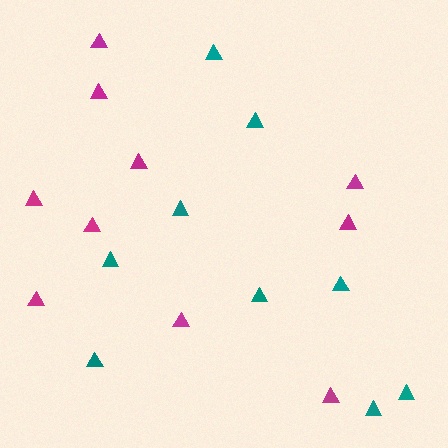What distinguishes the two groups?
There are 2 groups: one group of magenta triangles (10) and one group of teal triangles (9).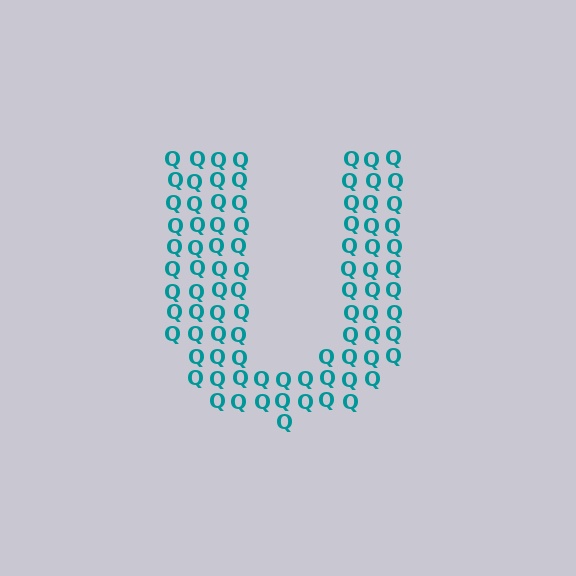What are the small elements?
The small elements are letter Q's.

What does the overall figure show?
The overall figure shows the letter U.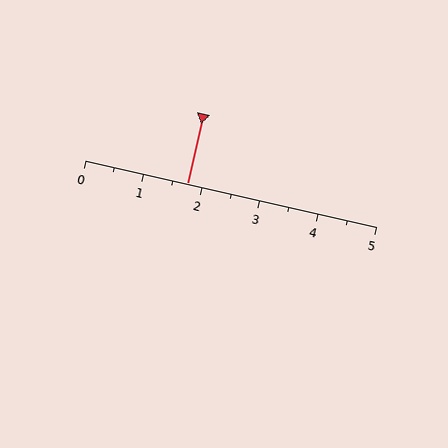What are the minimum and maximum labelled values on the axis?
The axis runs from 0 to 5.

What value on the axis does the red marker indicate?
The marker indicates approximately 1.8.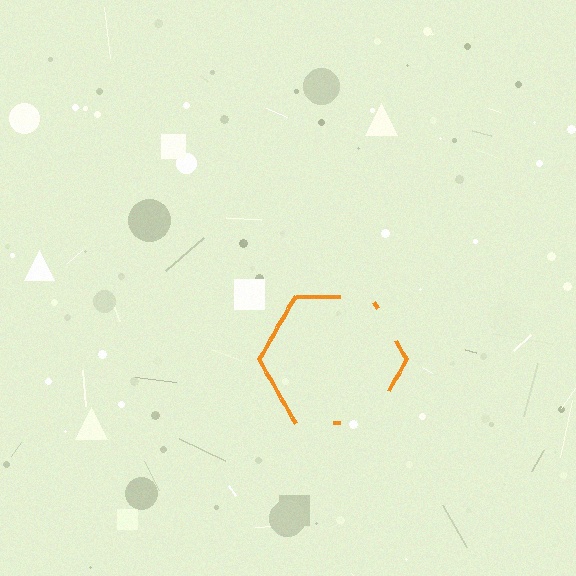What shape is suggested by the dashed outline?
The dashed outline suggests a hexagon.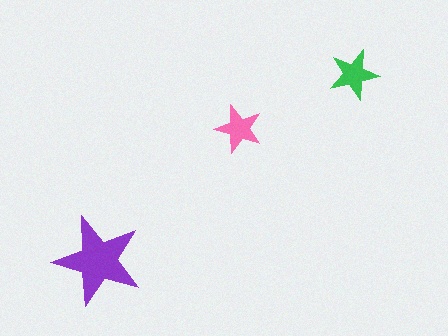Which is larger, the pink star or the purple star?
The purple one.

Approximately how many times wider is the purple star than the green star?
About 2 times wider.